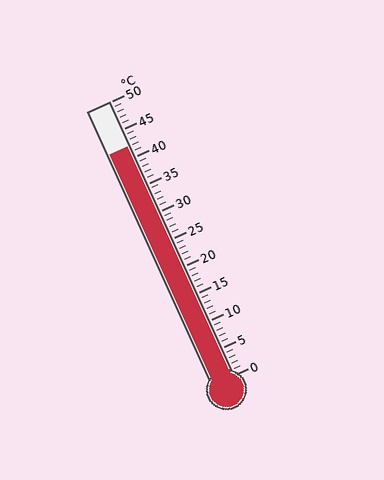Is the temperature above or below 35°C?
The temperature is above 35°C.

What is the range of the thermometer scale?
The thermometer scale ranges from 0°C to 50°C.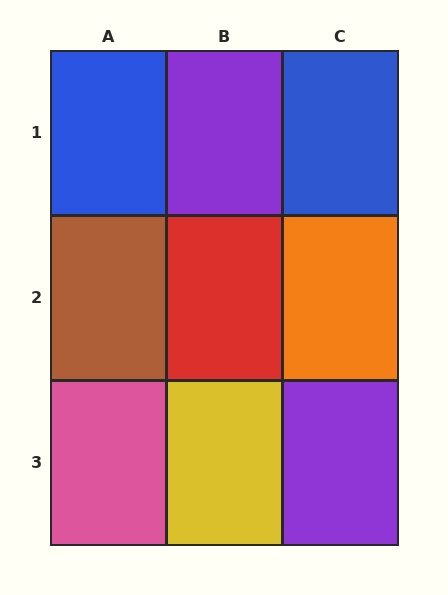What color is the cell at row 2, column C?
Orange.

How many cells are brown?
1 cell is brown.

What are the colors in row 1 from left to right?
Blue, purple, blue.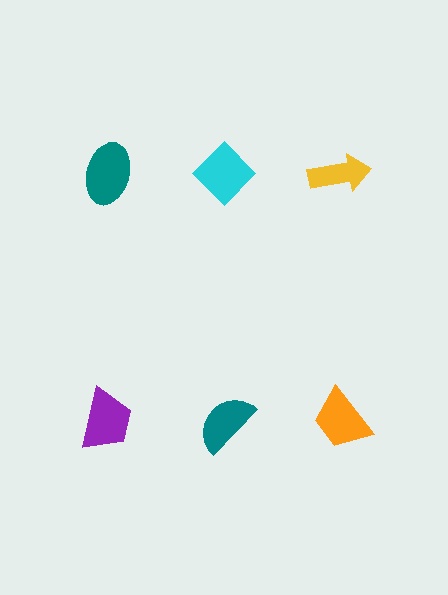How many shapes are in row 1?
3 shapes.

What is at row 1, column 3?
A yellow arrow.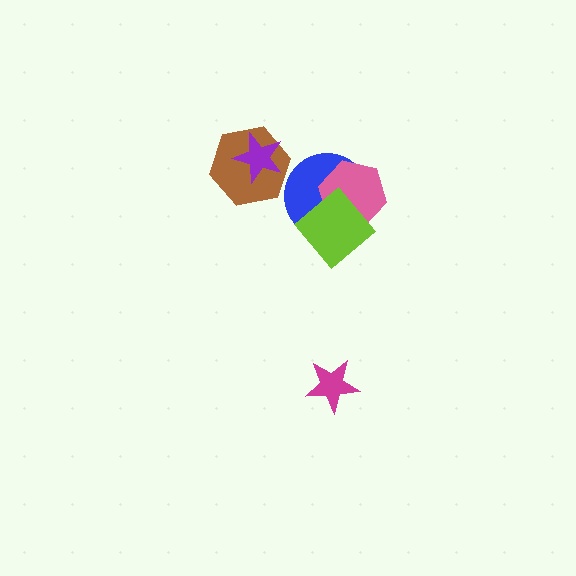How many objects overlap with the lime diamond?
2 objects overlap with the lime diamond.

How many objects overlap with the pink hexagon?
2 objects overlap with the pink hexagon.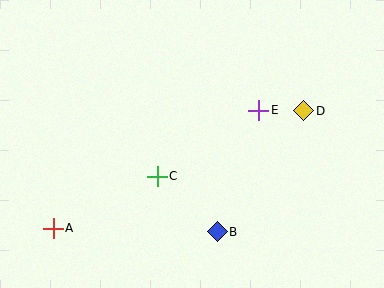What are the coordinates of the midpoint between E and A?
The midpoint between E and A is at (156, 169).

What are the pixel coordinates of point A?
Point A is at (53, 228).